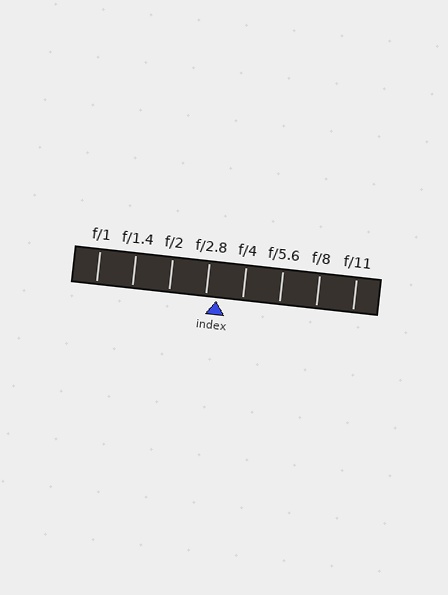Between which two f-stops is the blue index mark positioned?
The index mark is between f/2.8 and f/4.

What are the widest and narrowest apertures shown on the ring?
The widest aperture shown is f/1 and the narrowest is f/11.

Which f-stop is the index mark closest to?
The index mark is closest to f/2.8.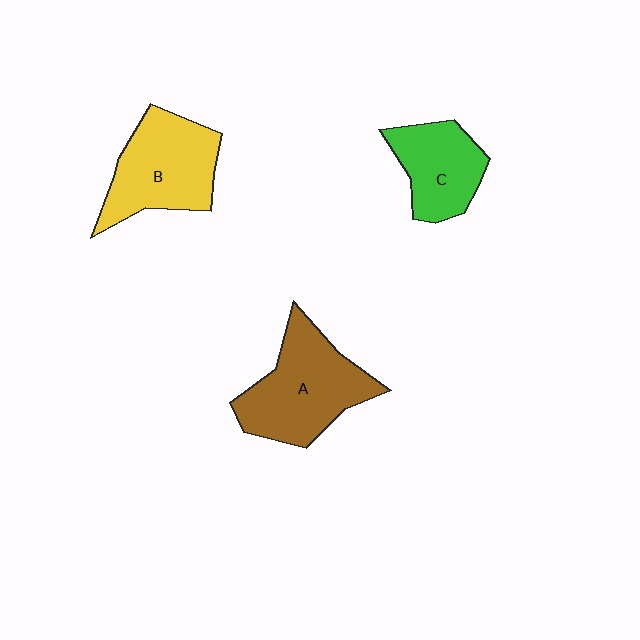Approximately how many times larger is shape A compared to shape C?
Approximately 1.5 times.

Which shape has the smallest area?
Shape C (green).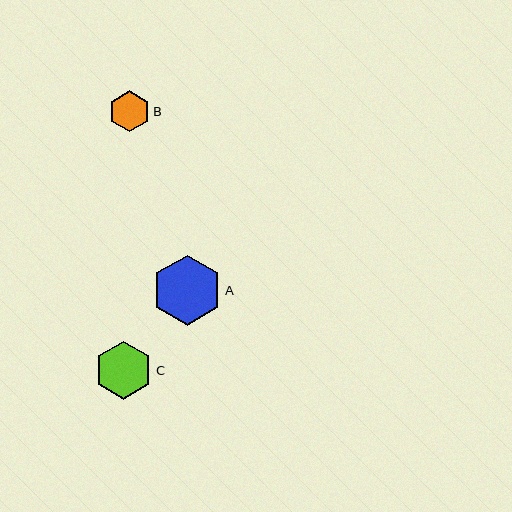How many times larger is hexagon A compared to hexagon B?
Hexagon A is approximately 1.7 times the size of hexagon B.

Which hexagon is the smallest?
Hexagon B is the smallest with a size of approximately 41 pixels.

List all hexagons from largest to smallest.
From largest to smallest: A, C, B.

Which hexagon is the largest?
Hexagon A is the largest with a size of approximately 70 pixels.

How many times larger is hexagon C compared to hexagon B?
Hexagon C is approximately 1.4 times the size of hexagon B.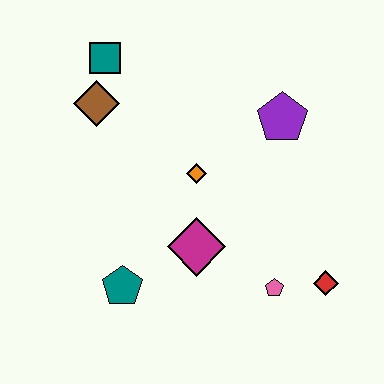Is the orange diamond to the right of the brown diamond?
Yes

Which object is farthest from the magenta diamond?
The teal square is farthest from the magenta diamond.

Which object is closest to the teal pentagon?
The magenta diamond is closest to the teal pentagon.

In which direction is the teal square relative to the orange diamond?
The teal square is above the orange diamond.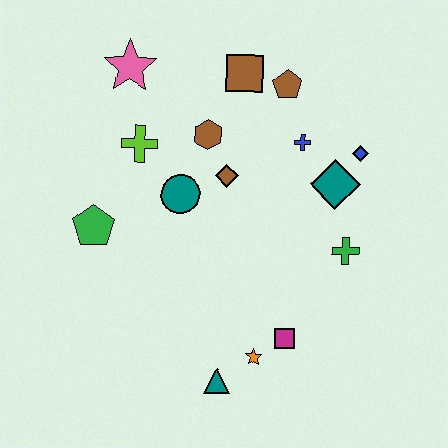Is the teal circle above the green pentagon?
Yes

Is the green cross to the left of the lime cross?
No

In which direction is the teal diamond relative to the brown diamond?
The teal diamond is to the right of the brown diamond.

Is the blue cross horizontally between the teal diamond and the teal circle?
Yes